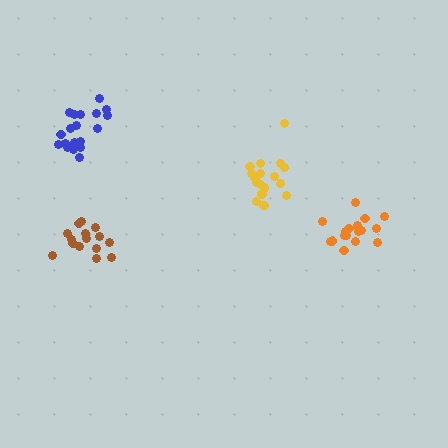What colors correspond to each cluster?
The clusters are colored: brown, yellow, blue, orange.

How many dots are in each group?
Group 1: 15 dots, Group 2: 18 dots, Group 3: 19 dots, Group 4: 17 dots (69 total).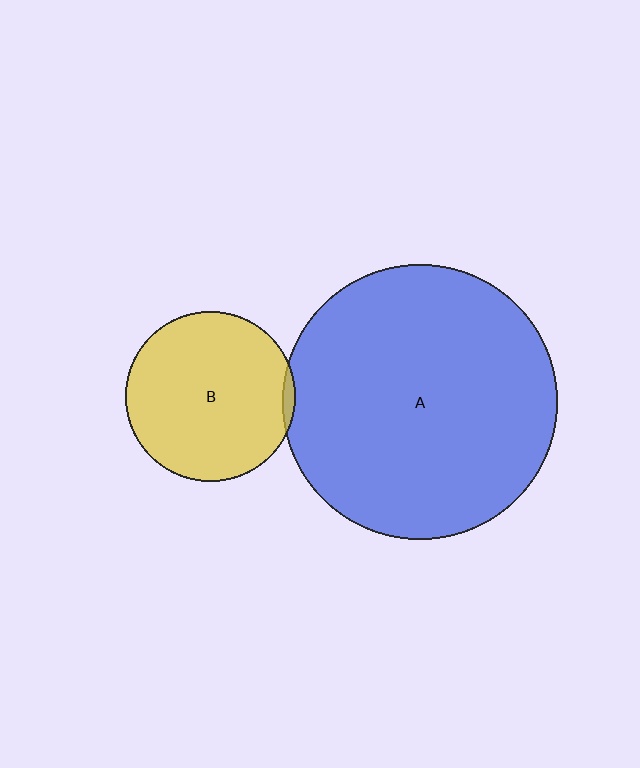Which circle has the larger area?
Circle A (blue).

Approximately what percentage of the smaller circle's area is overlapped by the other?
Approximately 5%.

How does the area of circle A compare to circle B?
Approximately 2.6 times.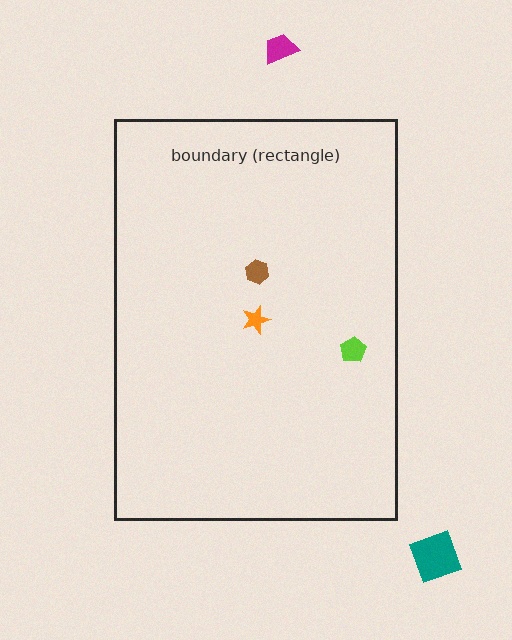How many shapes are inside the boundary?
3 inside, 2 outside.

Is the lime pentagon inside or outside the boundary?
Inside.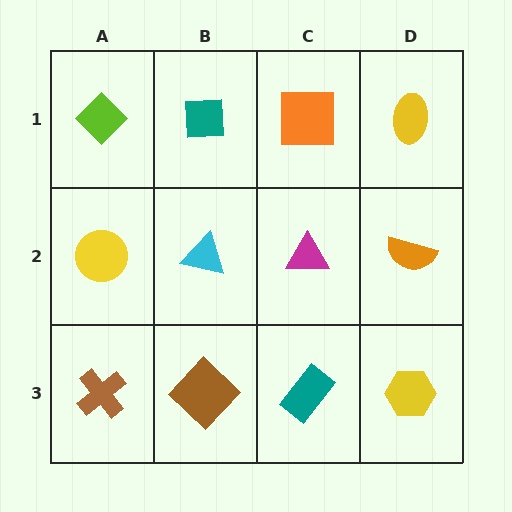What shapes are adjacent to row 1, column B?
A cyan triangle (row 2, column B), a lime diamond (row 1, column A), an orange square (row 1, column C).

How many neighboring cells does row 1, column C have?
3.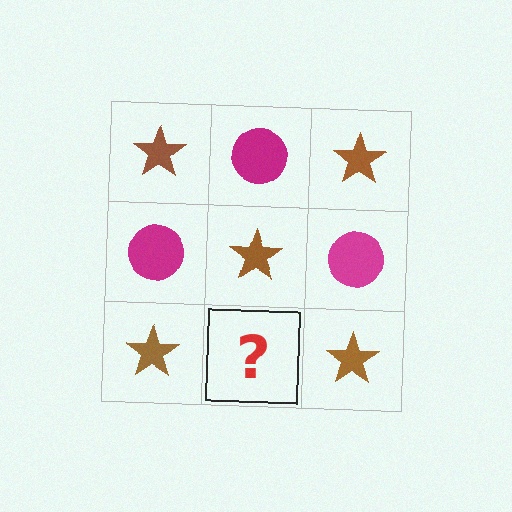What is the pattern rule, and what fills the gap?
The rule is that it alternates brown star and magenta circle in a checkerboard pattern. The gap should be filled with a magenta circle.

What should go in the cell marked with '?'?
The missing cell should contain a magenta circle.